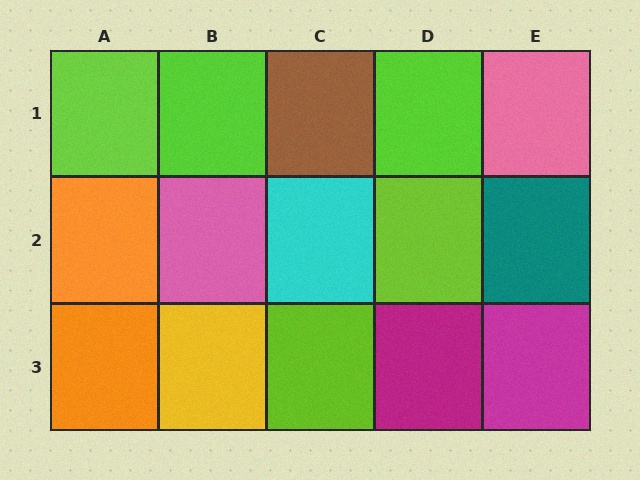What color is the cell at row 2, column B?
Pink.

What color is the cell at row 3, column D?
Magenta.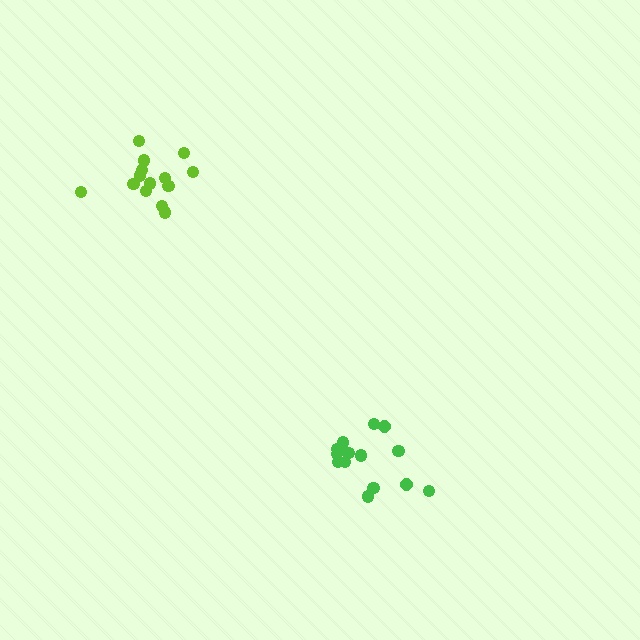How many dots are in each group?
Group 1: 14 dots, Group 2: 14 dots (28 total).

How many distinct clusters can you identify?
There are 2 distinct clusters.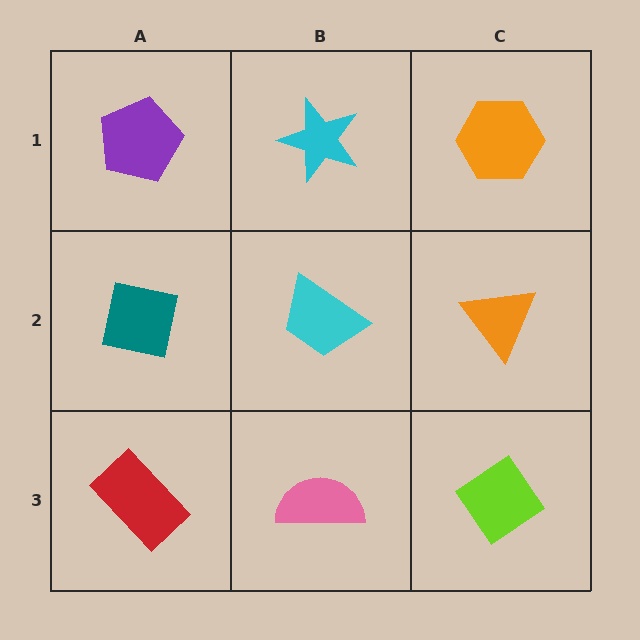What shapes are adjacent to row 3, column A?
A teal square (row 2, column A), a pink semicircle (row 3, column B).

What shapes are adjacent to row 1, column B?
A cyan trapezoid (row 2, column B), a purple pentagon (row 1, column A), an orange hexagon (row 1, column C).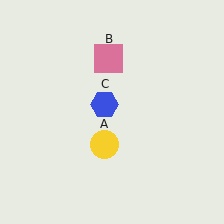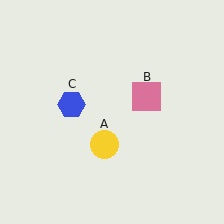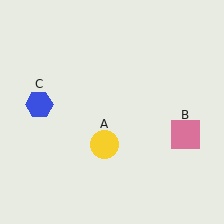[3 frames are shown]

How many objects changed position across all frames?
2 objects changed position: pink square (object B), blue hexagon (object C).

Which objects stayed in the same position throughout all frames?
Yellow circle (object A) remained stationary.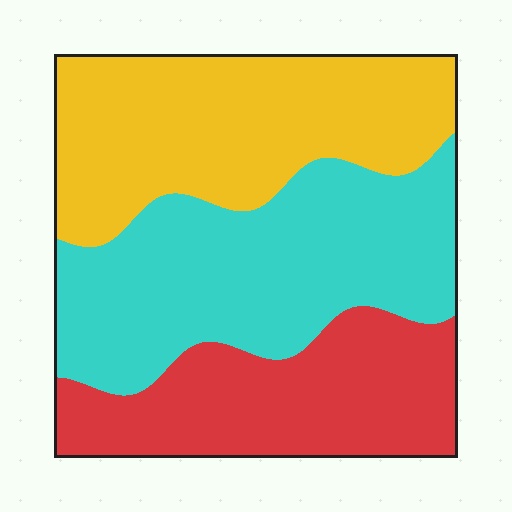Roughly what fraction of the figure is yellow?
Yellow covers roughly 35% of the figure.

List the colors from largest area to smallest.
From largest to smallest: cyan, yellow, red.